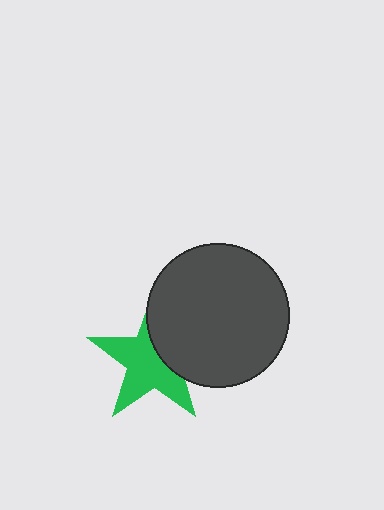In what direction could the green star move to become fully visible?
The green star could move left. That would shift it out from behind the dark gray circle entirely.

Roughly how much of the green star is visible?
About half of it is visible (roughly 63%).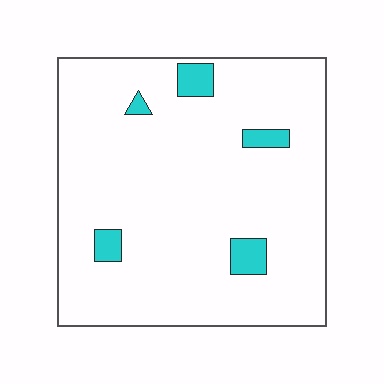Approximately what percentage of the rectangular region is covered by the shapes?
Approximately 5%.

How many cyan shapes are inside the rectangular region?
5.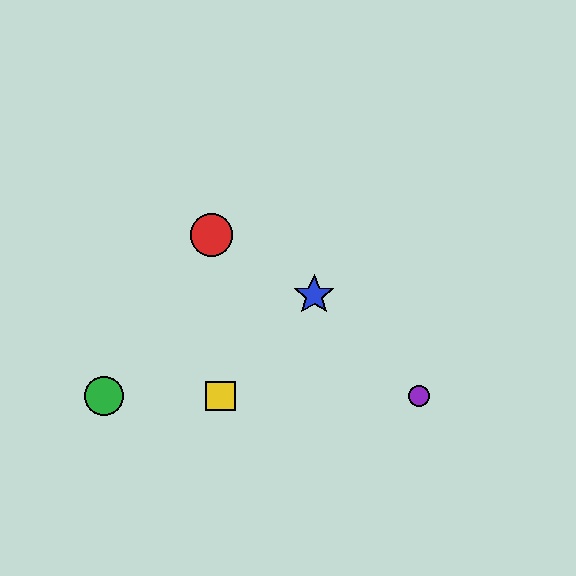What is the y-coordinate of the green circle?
The green circle is at y≈396.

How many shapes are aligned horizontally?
3 shapes (the green circle, the yellow square, the purple circle) are aligned horizontally.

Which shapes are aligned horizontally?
The green circle, the yellow square, the purple circle are aligned horizontally.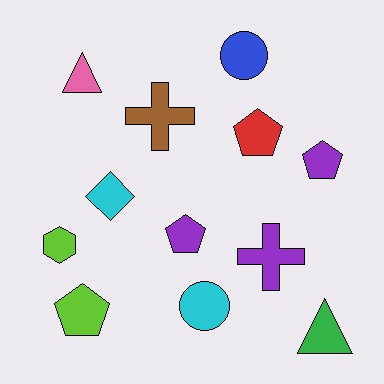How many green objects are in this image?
There is 1 green object.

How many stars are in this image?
There are no stars.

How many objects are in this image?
There are 12 objects.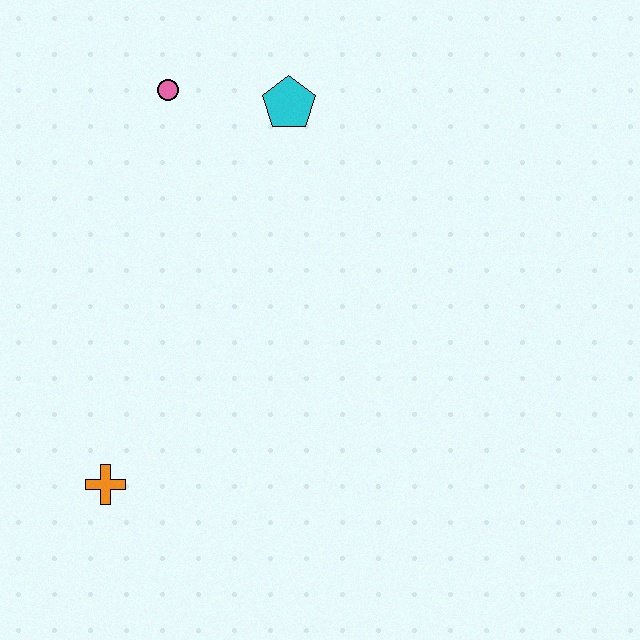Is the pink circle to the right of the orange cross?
Yes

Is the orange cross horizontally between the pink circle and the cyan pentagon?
No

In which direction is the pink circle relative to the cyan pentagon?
The pink circle is to the left of the cyan pentagon.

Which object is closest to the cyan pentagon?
The pink circle is closest to the cyan pentagon.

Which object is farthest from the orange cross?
The cyan pentagon is farthest from the orange cross.